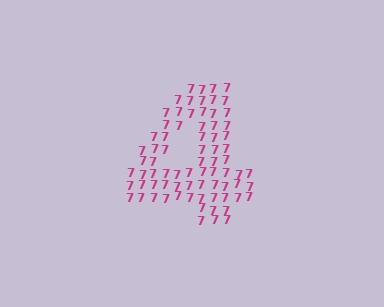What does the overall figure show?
The overall figure shows the digit 4.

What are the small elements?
The small elements are digit 7's.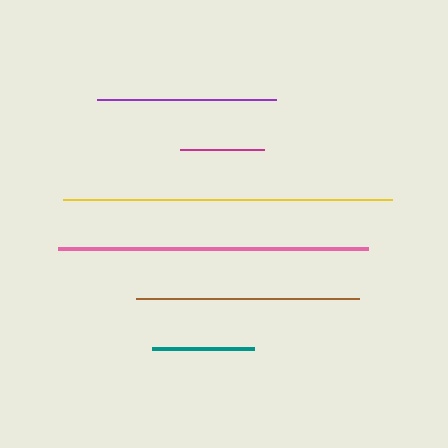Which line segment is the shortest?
The magenta line is the shortest at approximately 83 pixels.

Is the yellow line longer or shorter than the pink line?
The yellow line is longer than the pink line.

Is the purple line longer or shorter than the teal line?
The purple line is longer than the teal line.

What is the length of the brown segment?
The brown segment is approximately 223 pixels long.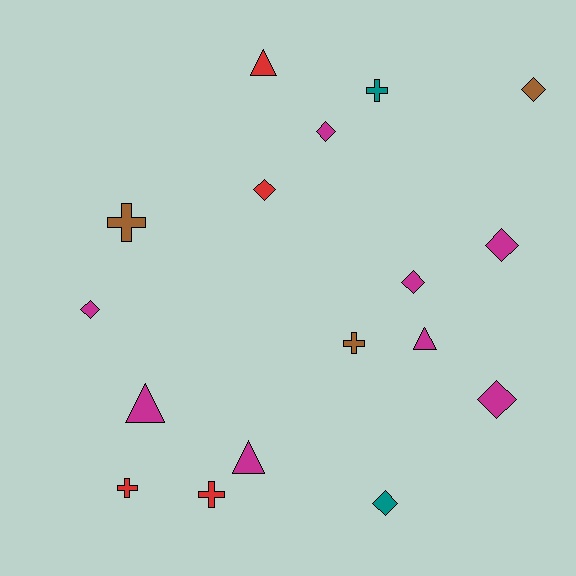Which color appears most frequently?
Magenta, with 8 objects.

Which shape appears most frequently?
Diamond, with 8 objects.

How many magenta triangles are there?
There are 3 magenta triangles.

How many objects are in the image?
There are 17 objects.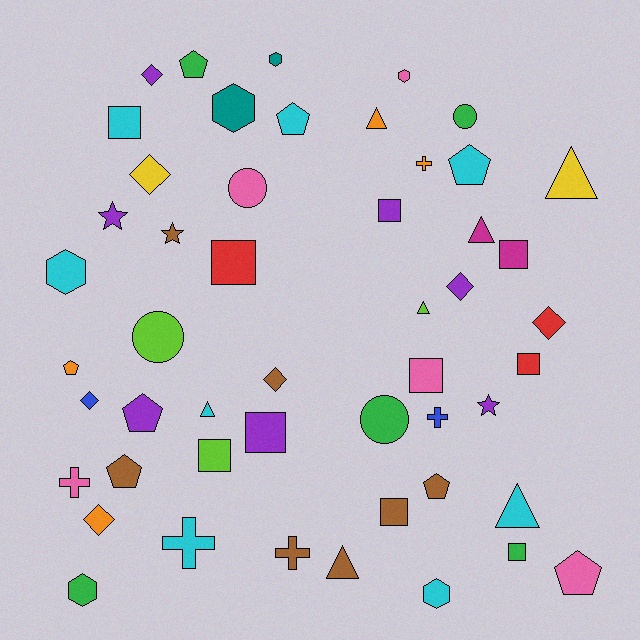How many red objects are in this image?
There are 3 red objects.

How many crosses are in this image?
There are 5 crosses.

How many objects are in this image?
There are 50 objects.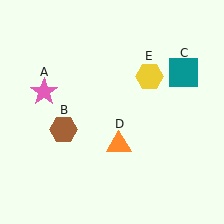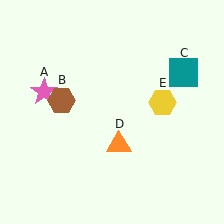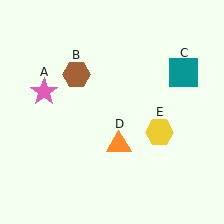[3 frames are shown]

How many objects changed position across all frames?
2 objects changed position: brown hexagon (object B), yellow hexagon (object E).